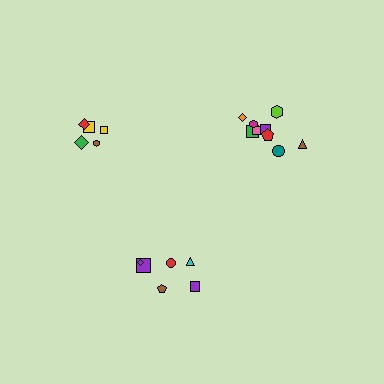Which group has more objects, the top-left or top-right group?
The top-right group.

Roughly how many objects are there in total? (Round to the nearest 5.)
Roughly 25 objects in total.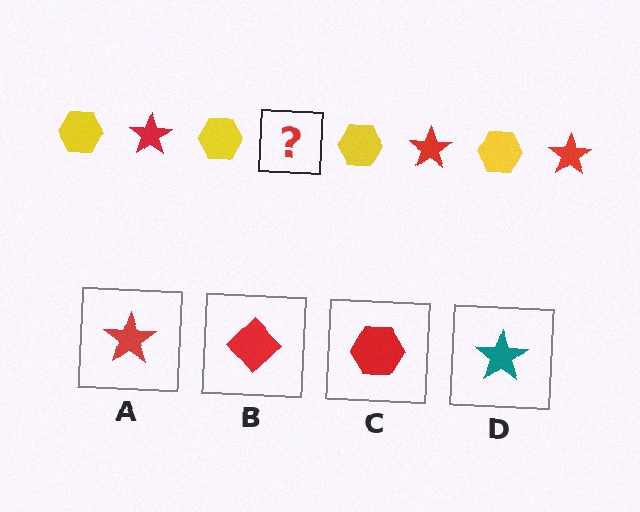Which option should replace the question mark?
Option A.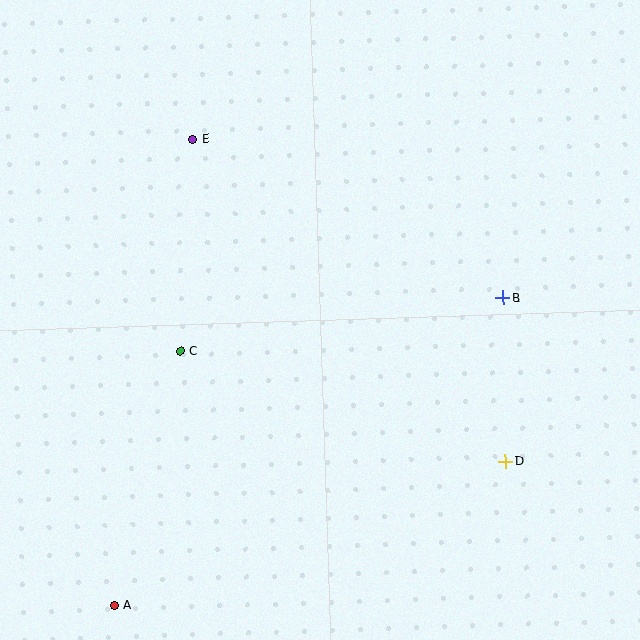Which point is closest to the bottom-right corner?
Point D is closest to the bottom-right corner.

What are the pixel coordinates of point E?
Point E is at (193, 139).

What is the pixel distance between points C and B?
The distance between C and B is 327 pixels.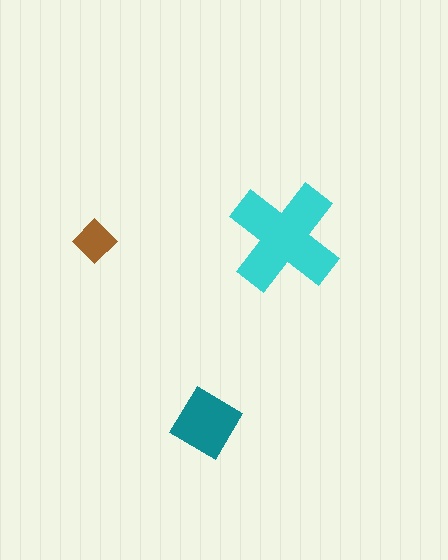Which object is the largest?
The cyan cross.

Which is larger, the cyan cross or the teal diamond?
The cyan cross.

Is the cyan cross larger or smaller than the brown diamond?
Larger.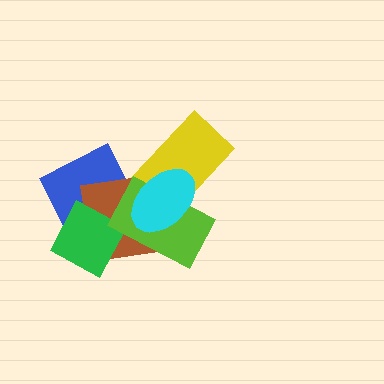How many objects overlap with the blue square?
3 objects overlap with the blue square.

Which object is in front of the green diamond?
The lime rectangle is in front of the green diamond.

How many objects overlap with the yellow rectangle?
2 objects overlap with the yellow rectangle.